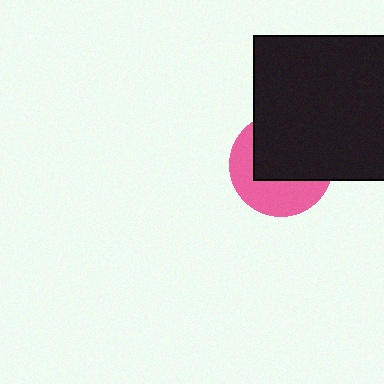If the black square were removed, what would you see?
You would see the complete pink circle.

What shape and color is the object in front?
The object in front is a black square.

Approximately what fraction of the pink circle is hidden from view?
Roughly 56% of the pink circle is hidden behind the black square.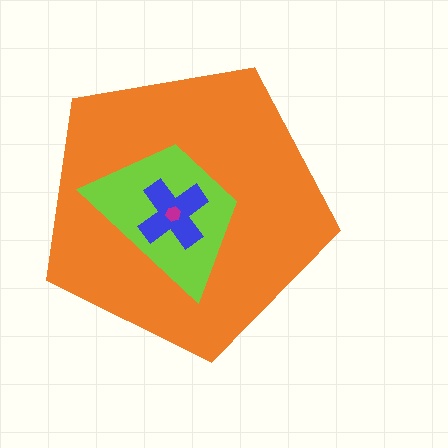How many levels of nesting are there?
4.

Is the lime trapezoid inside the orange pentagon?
Yes.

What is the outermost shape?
The orange pentagon.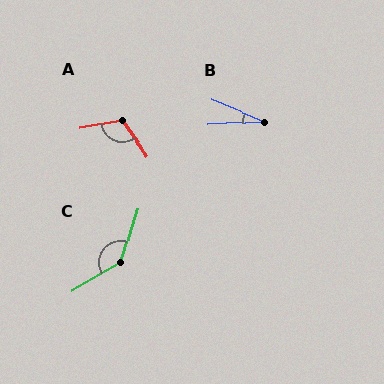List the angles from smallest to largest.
B (26°), A (117°), C (138°).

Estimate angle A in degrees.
Approximately 117 degrees.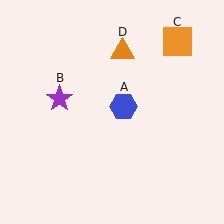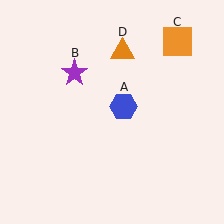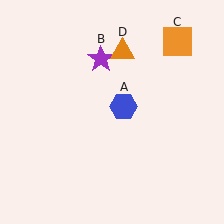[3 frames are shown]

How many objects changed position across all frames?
1 object changed position: purple star (object B).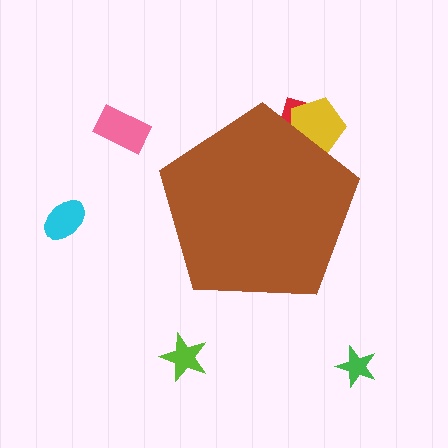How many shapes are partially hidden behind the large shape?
2 shapes are partially hidden.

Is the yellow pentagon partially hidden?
Yes, the yellow pentagon is partially hidden behind the brown pentagon.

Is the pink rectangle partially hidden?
No, the pink rectangle is fully visible.